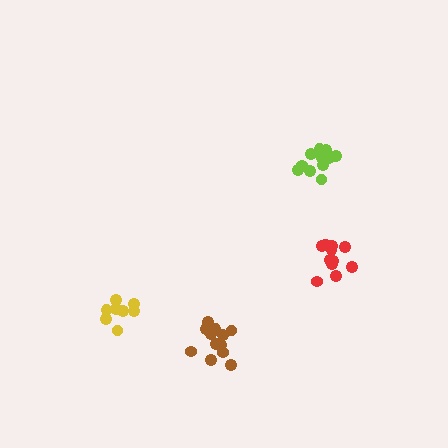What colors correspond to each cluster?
The clusters are colored: yellow, lime, brown, red.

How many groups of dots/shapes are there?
There are 4 groups.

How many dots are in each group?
Group 1: 8 dots, Group 2: 13 dots, Group 3: 13 dots, Group 4: 12 dots (46 total).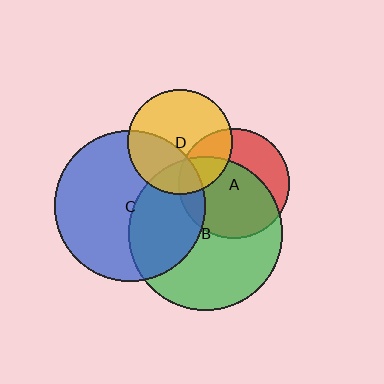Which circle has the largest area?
Circle B (green).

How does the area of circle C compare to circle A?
Approximately 1.9 times.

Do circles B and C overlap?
Yes.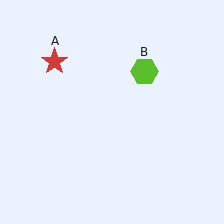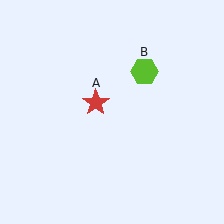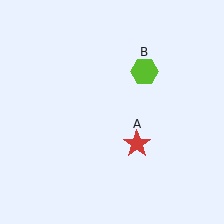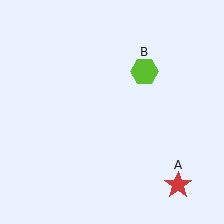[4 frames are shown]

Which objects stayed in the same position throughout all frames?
Lime hexagon (object B) remained stationary.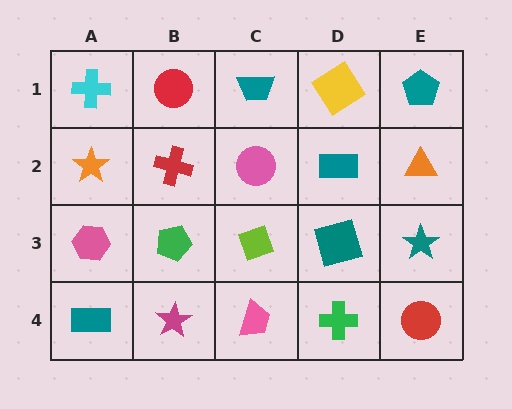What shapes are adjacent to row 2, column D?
A yellow diamond (row 1, column D), a teal square (row 3, column D), a pink circle (row 2, column C), an orange triangle (row 2, column E).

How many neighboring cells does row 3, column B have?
4.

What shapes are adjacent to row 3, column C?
A pink circle (row 2, column C), a pink trapezoid (row 4, column C), a green pentagon (row 3, column B), a teal square (row 3, column D).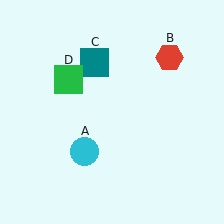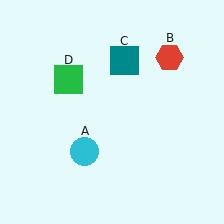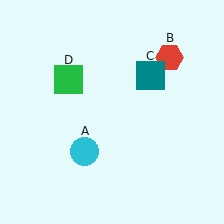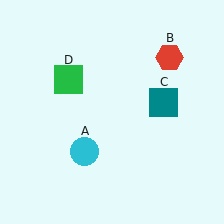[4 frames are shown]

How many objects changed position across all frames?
1 object changed position: teal square (object C).